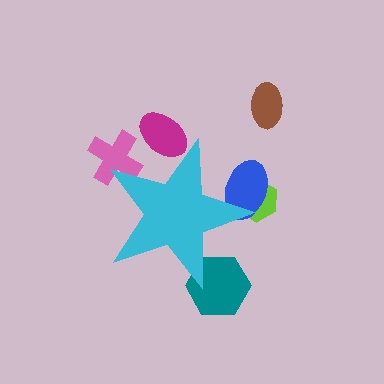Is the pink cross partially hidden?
Yes, the pink cross is partially hidden behind the cyan star.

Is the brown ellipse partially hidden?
No, the brown ellipse is fully visible.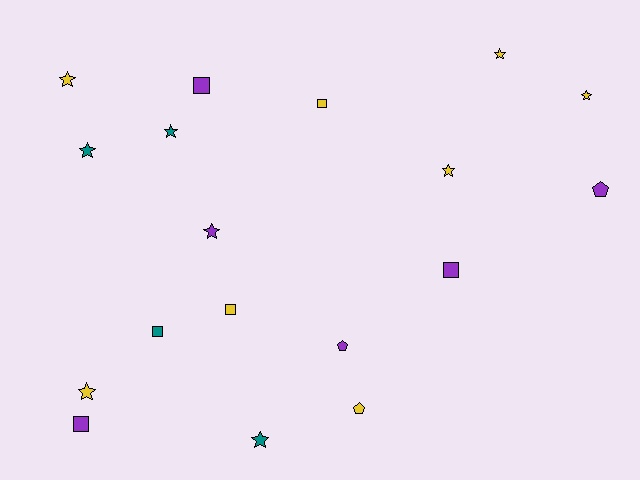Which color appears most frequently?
Yellow, with 8 objects.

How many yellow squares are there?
There are 2 yellow squares.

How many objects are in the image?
There are 18 objects.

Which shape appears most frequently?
Star, with 9 objects.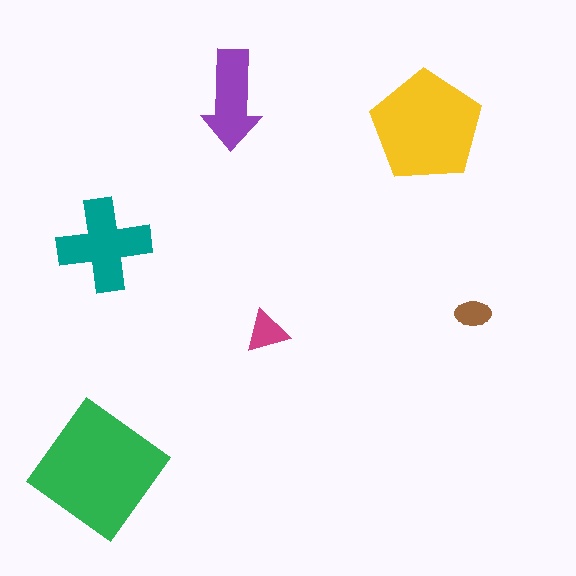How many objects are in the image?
There are 6 objects in the image.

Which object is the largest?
The green diamond.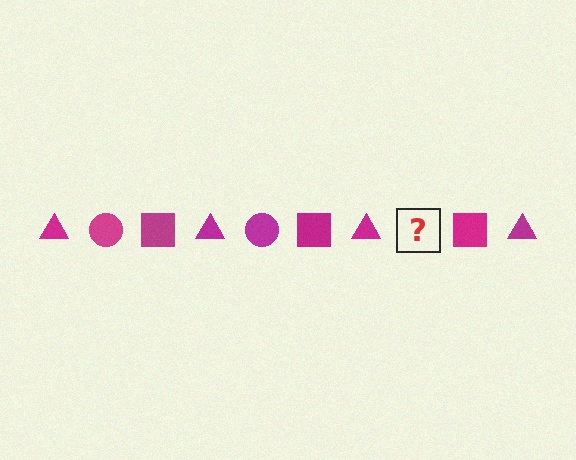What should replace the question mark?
The question mark should be replaced with a magenta circle.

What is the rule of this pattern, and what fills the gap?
The rule is that the pattern cycles through triangle, circle, square shapes in magenta. The gap should be filled with a magenta circle.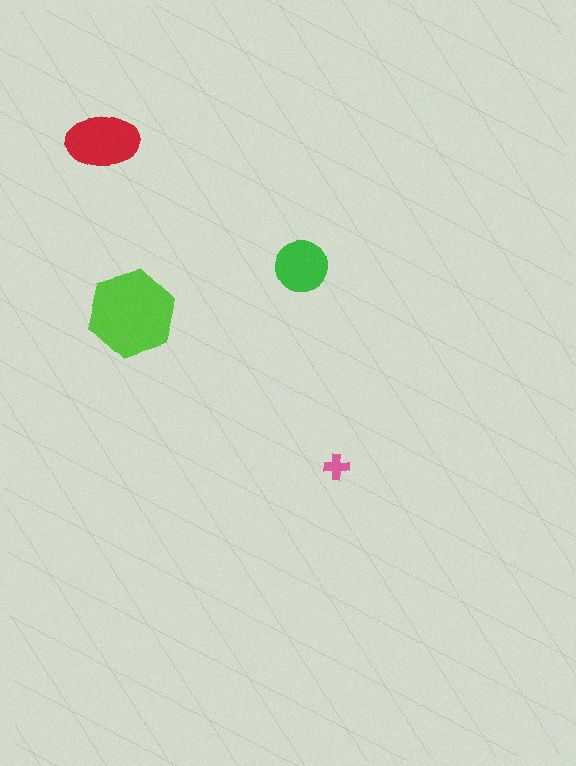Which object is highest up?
The red ellipse is topmost.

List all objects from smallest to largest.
The pink cross, the green circle, the red ellipse, the lime hexagon.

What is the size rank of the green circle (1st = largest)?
3rd.